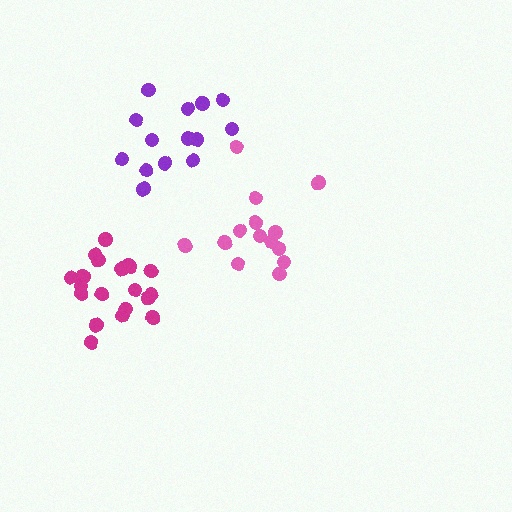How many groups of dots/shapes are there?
There are 3 groups.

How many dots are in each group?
Group 1: 14 dots, Group 2: 14 dots, Group 3: 20 dots (48 total).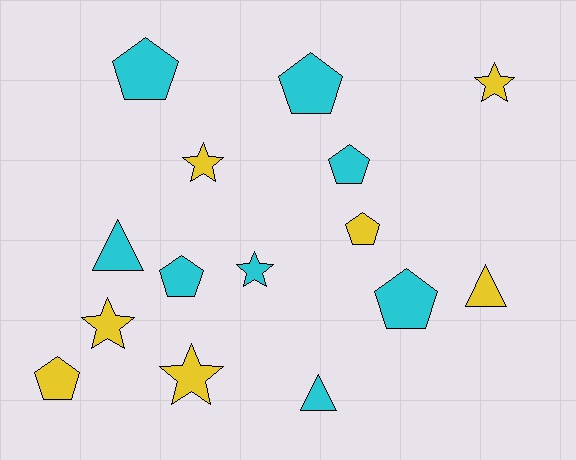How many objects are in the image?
There are 15 objects.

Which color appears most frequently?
Cyan, with 8 objects.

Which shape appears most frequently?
Pentagon, with 7 objects.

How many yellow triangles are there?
There is 1 yellow triangle.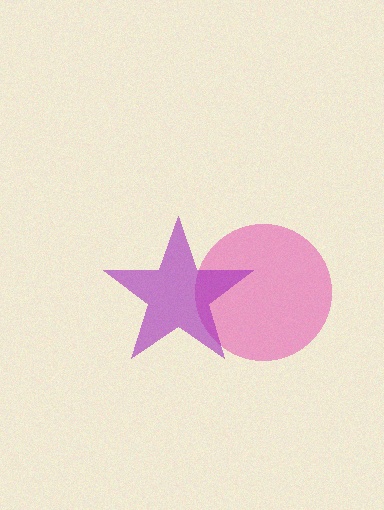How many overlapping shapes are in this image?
There are 2 overlapping shapes in the image.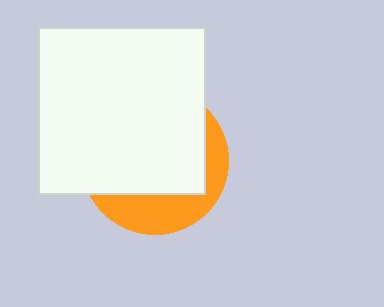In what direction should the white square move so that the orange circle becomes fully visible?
The white square should move up. That is the shortest direction to clear the overlap and leave the orange circle fully visible.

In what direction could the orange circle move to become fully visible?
The orange circle could move down. That would shift it out from behind the white square entirely.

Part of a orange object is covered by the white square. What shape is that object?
It is a circle.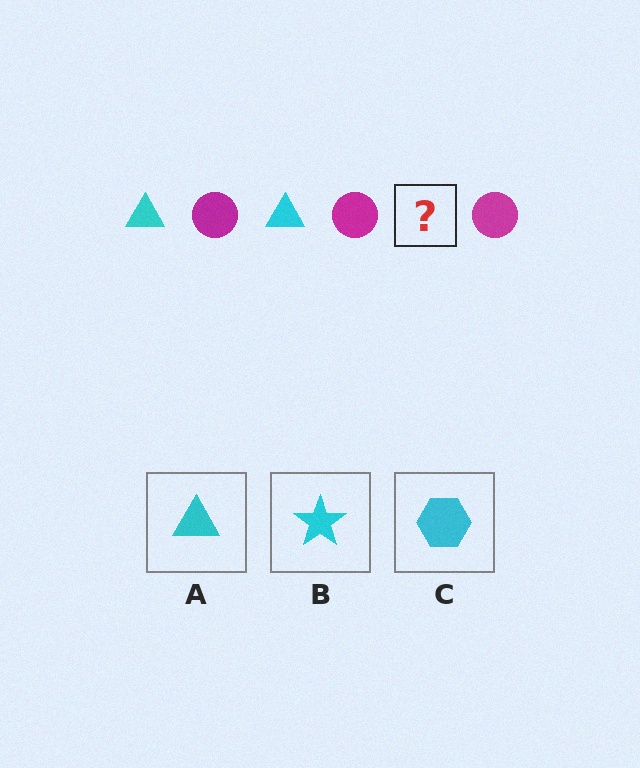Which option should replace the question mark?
Option A.